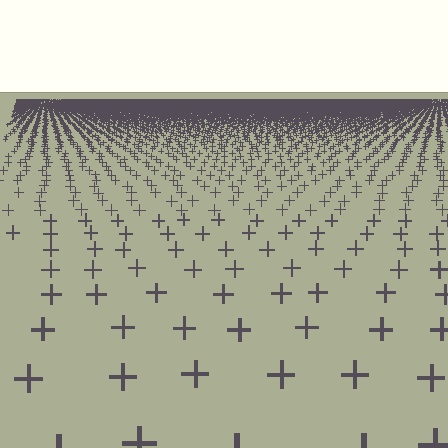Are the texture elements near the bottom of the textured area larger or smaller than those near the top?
Larger. Near the bottom, elements are closer to the viewer and appear at a bigger on-screen size.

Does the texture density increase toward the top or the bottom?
Density increases toward the top.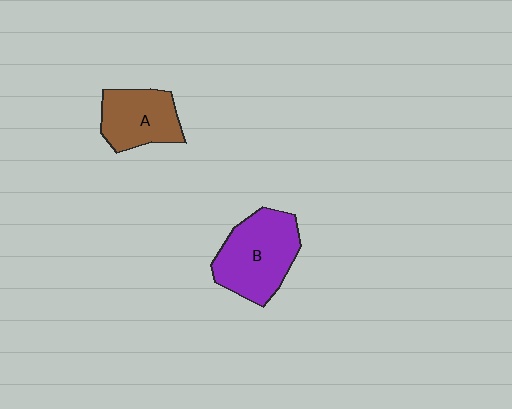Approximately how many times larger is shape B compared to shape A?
Approximately 1.4 times.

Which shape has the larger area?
Shape B (purple).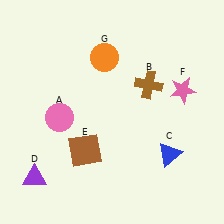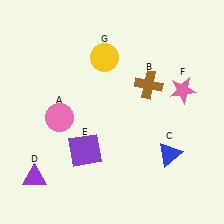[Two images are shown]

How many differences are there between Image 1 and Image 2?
There are 2 differences between the two images.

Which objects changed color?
E changed from brown to purple. G changed from orange to yellow.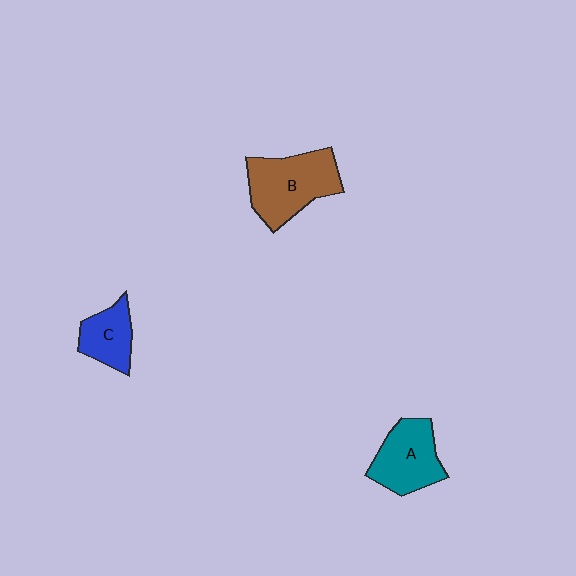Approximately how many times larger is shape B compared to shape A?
Approximately 1.3 times.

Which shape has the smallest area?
Shape C (blue).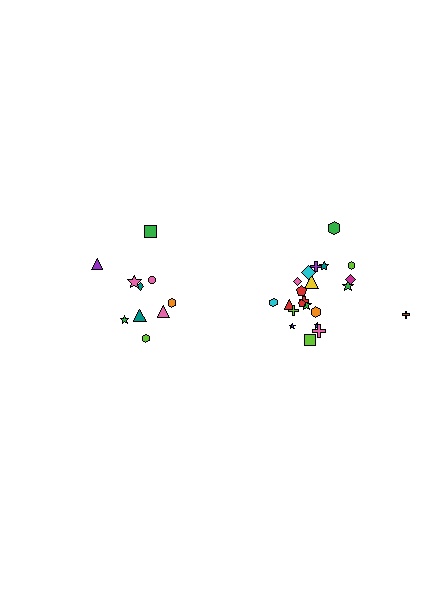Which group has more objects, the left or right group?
The right group.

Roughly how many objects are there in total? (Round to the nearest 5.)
Roughly 30 objects in total.